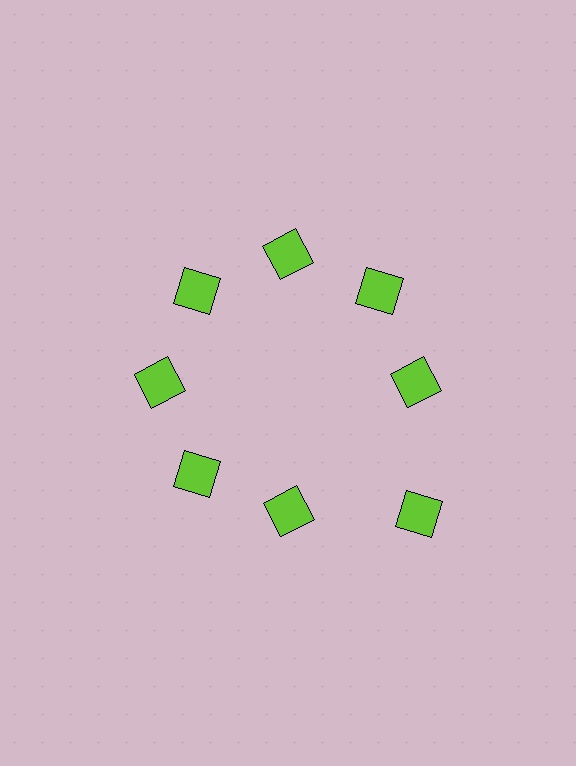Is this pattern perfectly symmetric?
No. The 8 lime squares are arranged in a ring, but one element near the 4 o'clock position is pushed outward from the center, breaking the 8-fold rotational symmetry.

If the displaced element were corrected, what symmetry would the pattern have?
It would have 8-fold rotational symmetry — the pattern would map onto itself every 45 degrees.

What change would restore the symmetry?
The symmetry would be restored by moving it inward, back onto the ring so that all 8 squares sit at equal angles and equal distance from the center.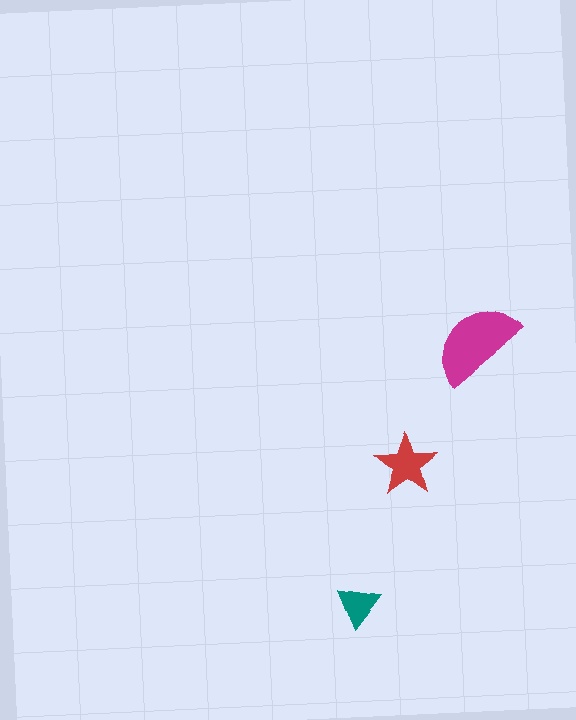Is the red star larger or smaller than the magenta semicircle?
Smaller.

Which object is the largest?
The magenta semicircle.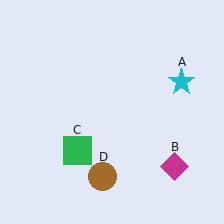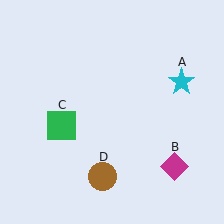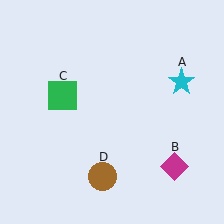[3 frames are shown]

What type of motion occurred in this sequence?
The green square (object C) rotated clockwise around the center of the scene.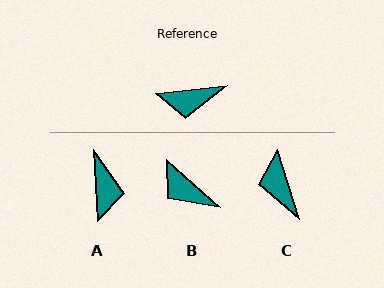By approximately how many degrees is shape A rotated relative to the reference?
Approximately 86 degrees counter-clockwise.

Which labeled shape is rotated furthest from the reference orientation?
A, about 86 degrees away.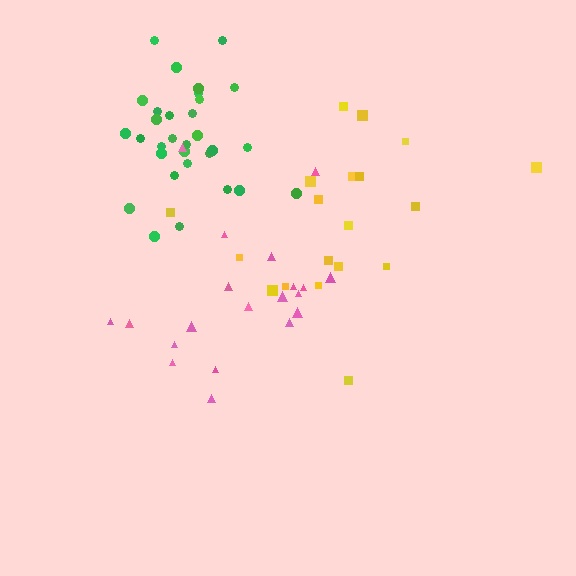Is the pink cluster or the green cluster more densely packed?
Green.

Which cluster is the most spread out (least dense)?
Yellow.